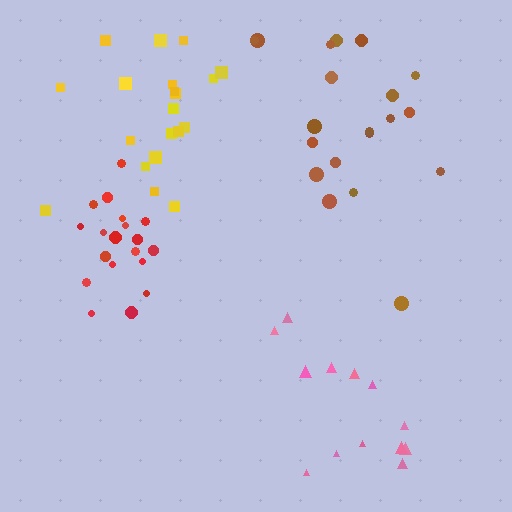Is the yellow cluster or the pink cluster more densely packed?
Yellow.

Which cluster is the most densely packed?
Red.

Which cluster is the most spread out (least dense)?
Pink.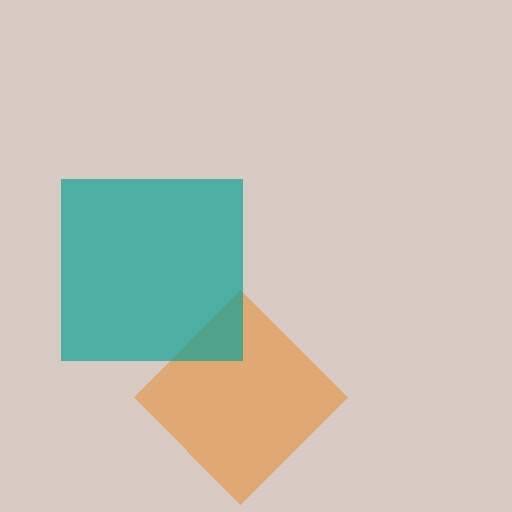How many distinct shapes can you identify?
There are 2 distinct shapes: an orange diamond, a teal square.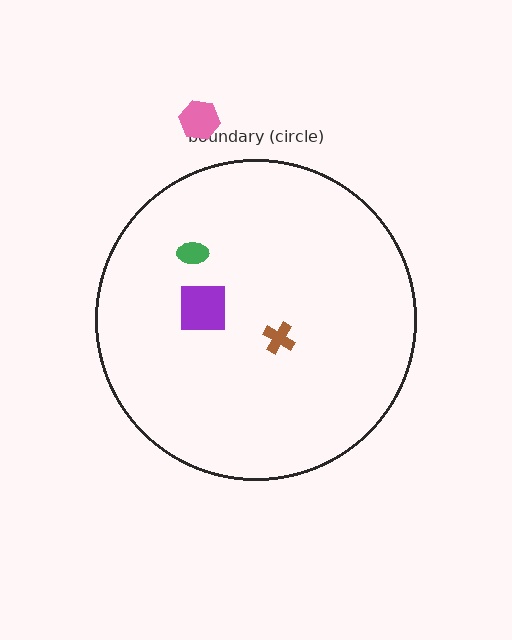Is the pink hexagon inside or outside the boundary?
Outside.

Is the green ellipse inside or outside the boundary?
Inside.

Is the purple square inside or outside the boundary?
Inside.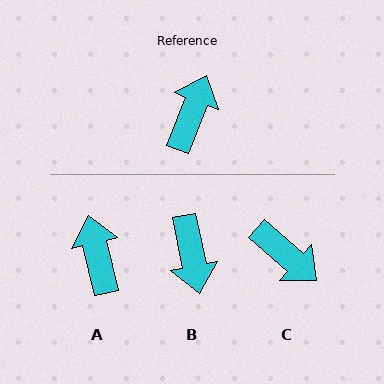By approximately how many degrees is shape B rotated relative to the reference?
Approximately 147 degrees clockwise.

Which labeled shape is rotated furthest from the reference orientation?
B, about 147 degrees away.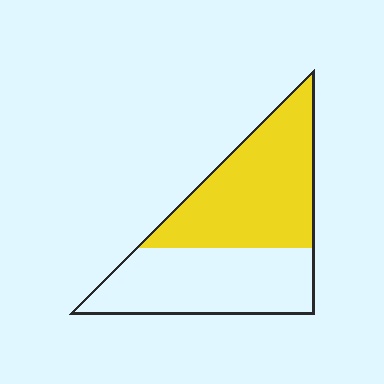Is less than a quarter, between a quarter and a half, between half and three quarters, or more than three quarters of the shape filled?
Between half and three quarters.